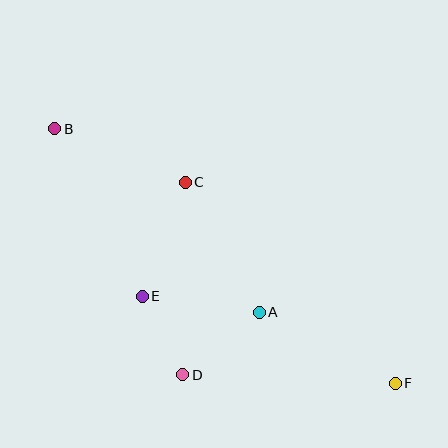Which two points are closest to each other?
Points D and E are closest to each other.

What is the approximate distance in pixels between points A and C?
The distance between A and C is approximately 150 pixels.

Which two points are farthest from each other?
Points B and F are farthest from each other.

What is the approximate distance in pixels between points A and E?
The distance between A and E is approximately 118 pixels.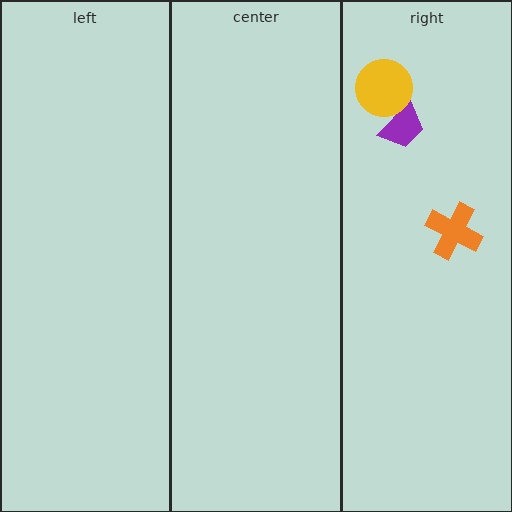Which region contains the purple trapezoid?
The right region.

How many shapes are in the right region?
3.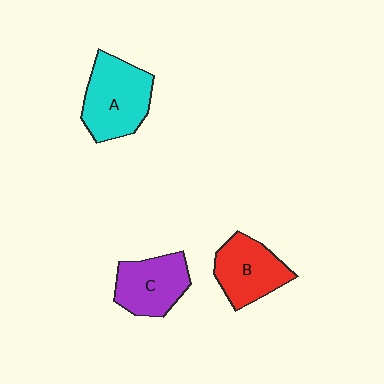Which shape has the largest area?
Shape A (cyan).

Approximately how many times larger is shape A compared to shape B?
Approximately 1.2 times.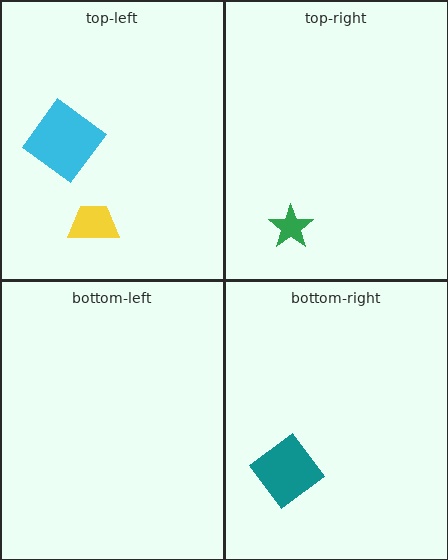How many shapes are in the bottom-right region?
1.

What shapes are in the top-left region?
The cyan diamond, the yellow trapezoid.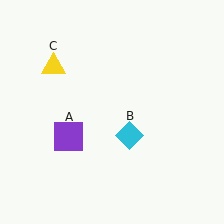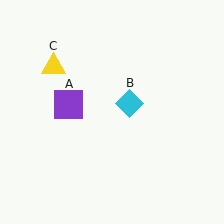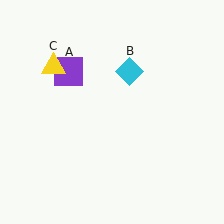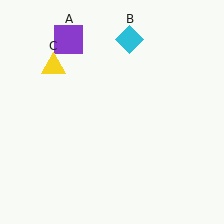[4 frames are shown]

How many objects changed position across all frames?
2 objects changed position: purple square (object A), cyan diamond (object B).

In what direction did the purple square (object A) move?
The purple square (object A) moved up.